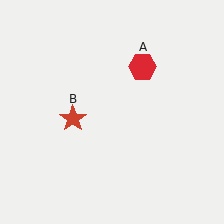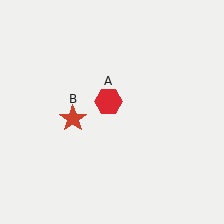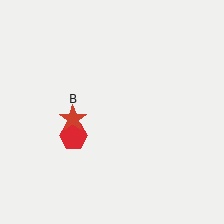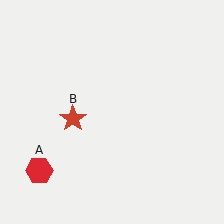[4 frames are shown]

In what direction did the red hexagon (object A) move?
The red hexagon (object A) moved down and to the left.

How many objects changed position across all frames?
1 object changed position: red hexagon (object A).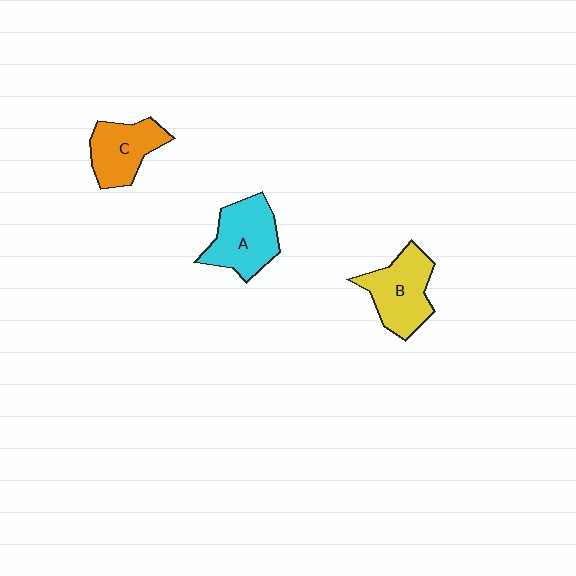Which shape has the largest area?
Shape B (yellow).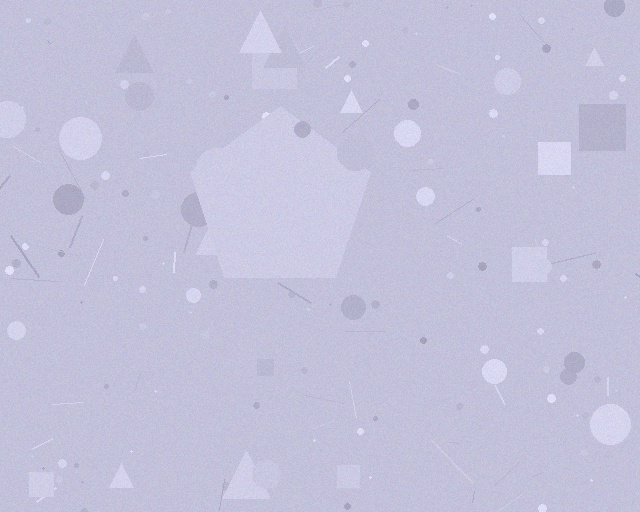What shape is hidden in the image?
A pentagon is hidden in the image.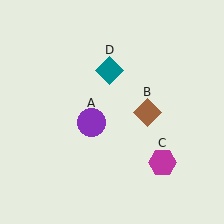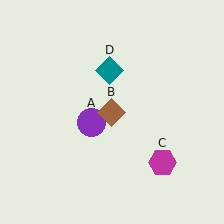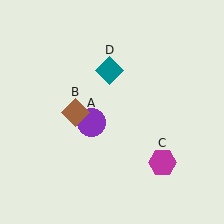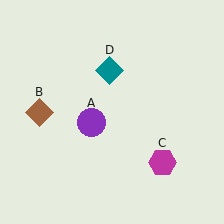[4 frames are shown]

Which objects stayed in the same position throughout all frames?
Purple circle (object A) and magenta hexagon (object C) and teal diamond (object D) remained stationary.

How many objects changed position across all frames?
1 object changed position: brown diamond (object B).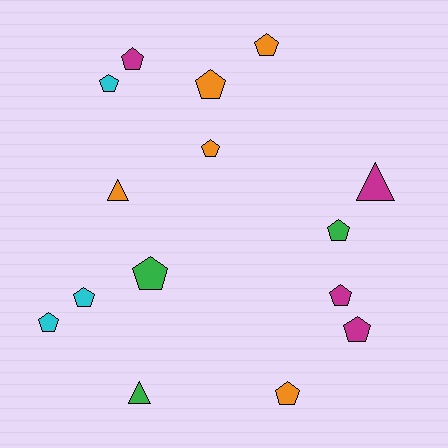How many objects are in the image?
There are 15 objects.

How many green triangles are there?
There is 1 green triangle.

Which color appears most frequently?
Orange, with 5 objects.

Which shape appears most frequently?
Pentagon, with 12 objects.